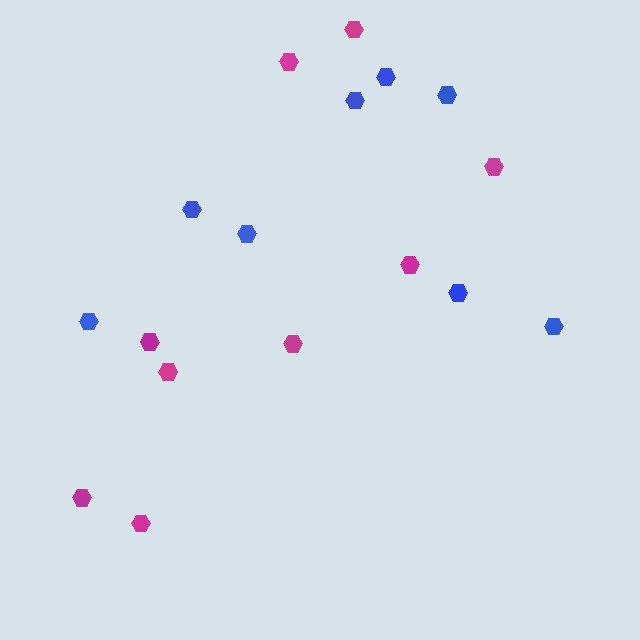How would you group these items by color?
There are 2 groups: one group of magenta hexagons (9) and one group of blue hexagons (8).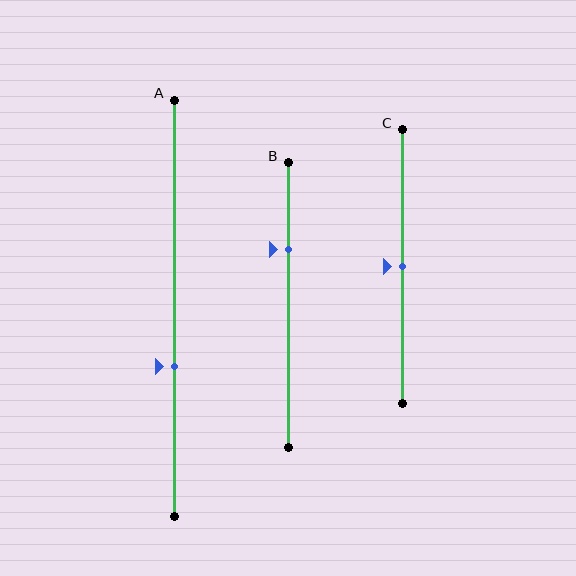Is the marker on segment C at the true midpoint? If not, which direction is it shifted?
Yes, the marker on segment C is at the true midpoint.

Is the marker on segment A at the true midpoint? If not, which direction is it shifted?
No, the marker on segment A is shifted downward by about 14% of the segment length.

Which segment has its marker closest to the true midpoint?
Segment C has its marker closest to the true midpoint.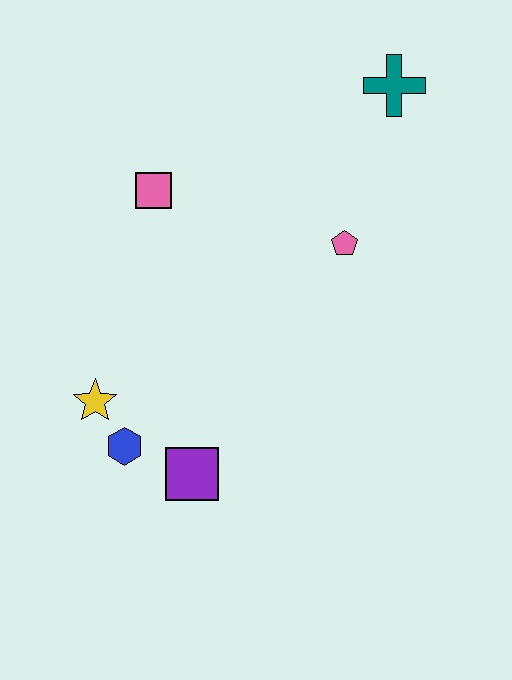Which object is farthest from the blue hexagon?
The teal cross is farthest from the blue hexagon.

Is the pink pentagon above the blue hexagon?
Yes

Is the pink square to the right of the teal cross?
No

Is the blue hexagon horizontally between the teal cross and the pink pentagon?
No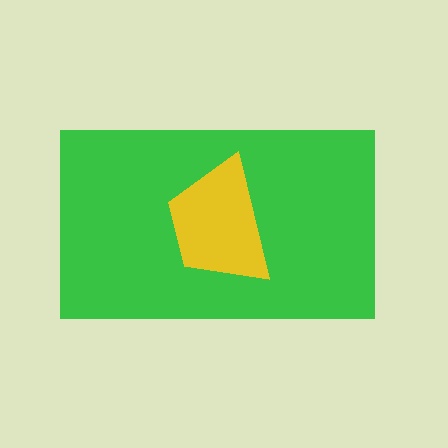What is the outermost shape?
The green rectangle.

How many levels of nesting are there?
2.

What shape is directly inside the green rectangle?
The yellow trapezoid.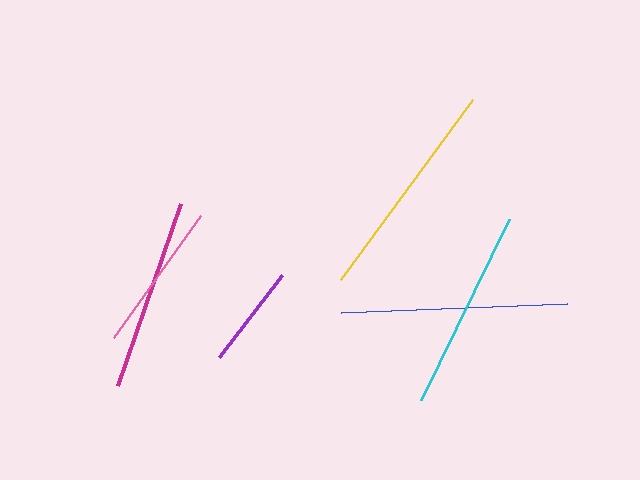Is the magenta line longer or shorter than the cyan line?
The cyan line is longer than the magenta line.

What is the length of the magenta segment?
The magenta segment is approximately 192 pixels long.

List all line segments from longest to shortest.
From longest to shortest: blue, yellow, cyan, magenta, pink, purple.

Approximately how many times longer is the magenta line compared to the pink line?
The magenta line is approximately 1.3 times the length of the pink line.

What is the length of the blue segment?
The blue segment is approximately 226 pixels long.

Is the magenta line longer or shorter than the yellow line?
The yellow line is longer than the magenta line.